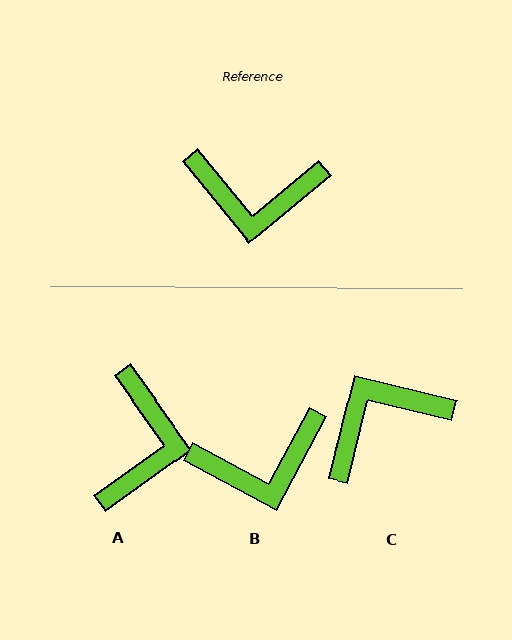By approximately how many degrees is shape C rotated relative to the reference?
Approximately 143 degrees clockwise.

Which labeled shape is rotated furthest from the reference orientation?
C, about 143 degrees away.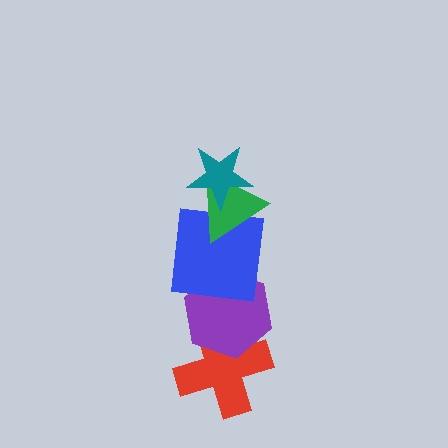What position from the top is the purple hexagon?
The purple hexagon is 4th from the top.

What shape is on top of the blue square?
The green triangle is on top of the blue square.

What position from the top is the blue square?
The blue square is 3rd from the top.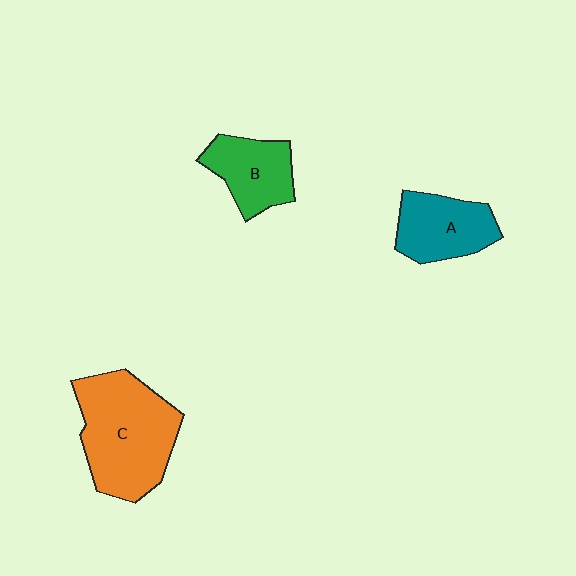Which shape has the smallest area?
Shape B (green).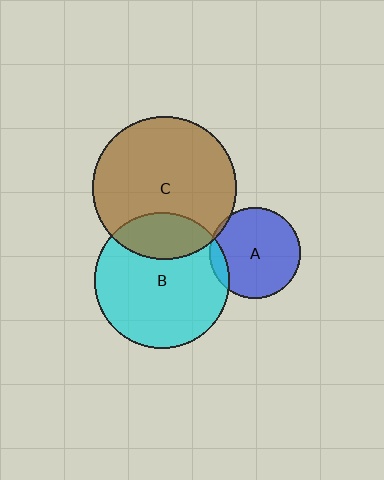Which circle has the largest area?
Circle C (brown).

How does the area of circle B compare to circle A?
Approximately 2.2 times.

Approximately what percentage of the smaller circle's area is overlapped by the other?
Approximately 25%.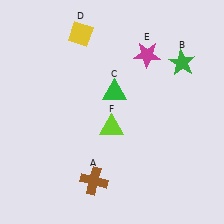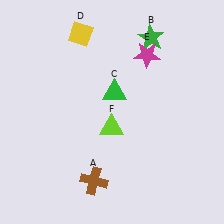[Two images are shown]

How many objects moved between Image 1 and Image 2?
1 object moved between the two images.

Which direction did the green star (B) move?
The green star (B) moved left.